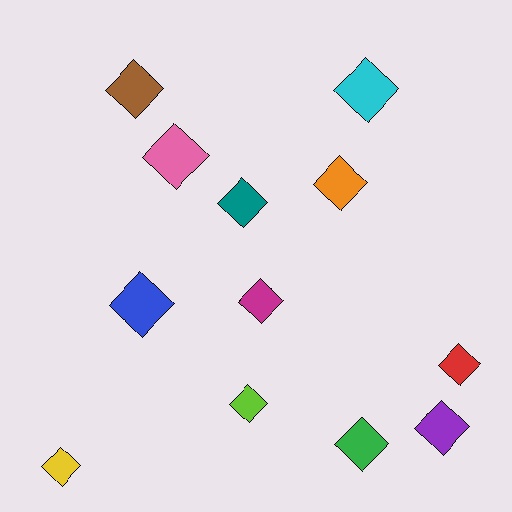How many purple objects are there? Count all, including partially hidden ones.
There is 1 purple object.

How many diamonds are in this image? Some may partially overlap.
There are 12 diamonds.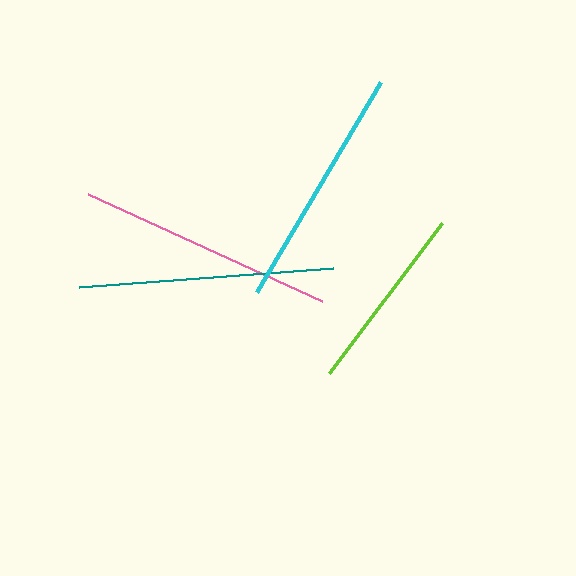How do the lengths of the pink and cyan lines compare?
The pink and cyan lines are approximately the same length.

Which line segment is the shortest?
The lime line is the shortest at approximately 188 pixels.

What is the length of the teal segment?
The teal segment is approximately 255 pixels long.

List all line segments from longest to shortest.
From longest to shortest: pink, teal, cyan, lime.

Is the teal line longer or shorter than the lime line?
The teal line is longer than the lime line.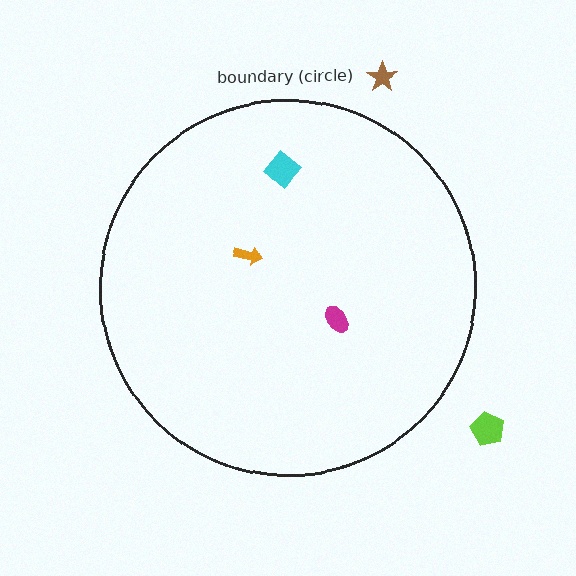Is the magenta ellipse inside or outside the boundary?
Inside.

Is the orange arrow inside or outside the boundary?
Inside.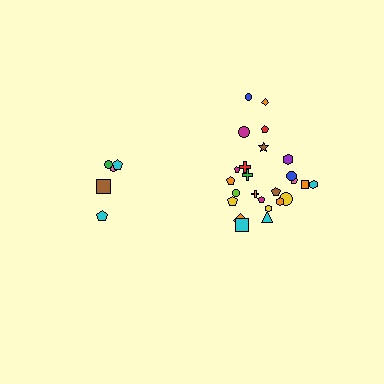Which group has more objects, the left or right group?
The right group.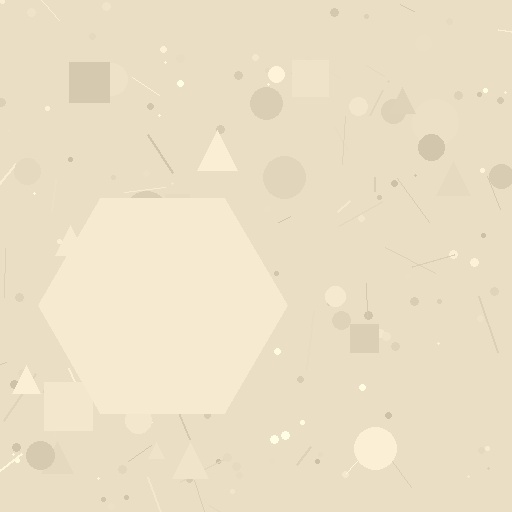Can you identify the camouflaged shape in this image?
The camouflaged shape is a hexagon.